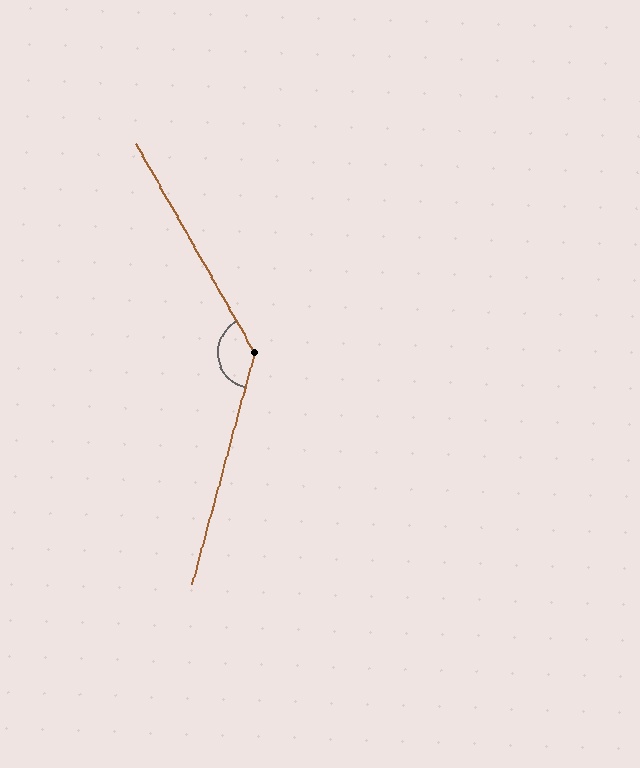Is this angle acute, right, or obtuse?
It is obtuse.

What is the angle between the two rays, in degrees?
Approximately 135 degrees.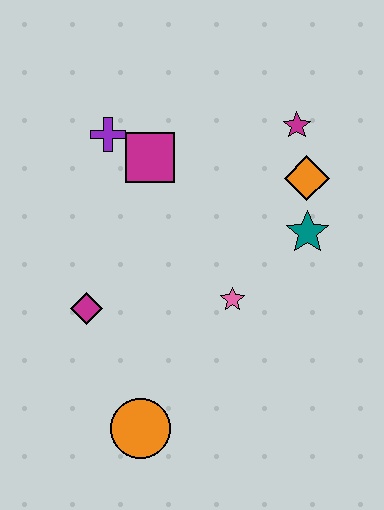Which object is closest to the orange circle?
The magenta diamond is closest to the orange circle.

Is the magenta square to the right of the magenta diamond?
Yes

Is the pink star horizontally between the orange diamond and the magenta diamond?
Yes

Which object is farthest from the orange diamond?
The orange circle is farthest from the orange diamond.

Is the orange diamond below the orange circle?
No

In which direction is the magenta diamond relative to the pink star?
The magenta diamond is to the left of the pink star.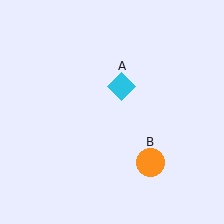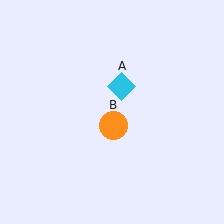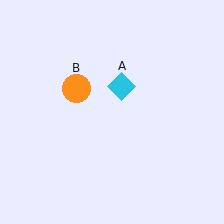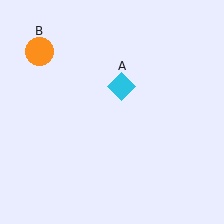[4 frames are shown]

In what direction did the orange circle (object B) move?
The orange circle (object B) moved up and to the left.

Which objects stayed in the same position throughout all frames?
Cyan diamond (object A) remained stationary.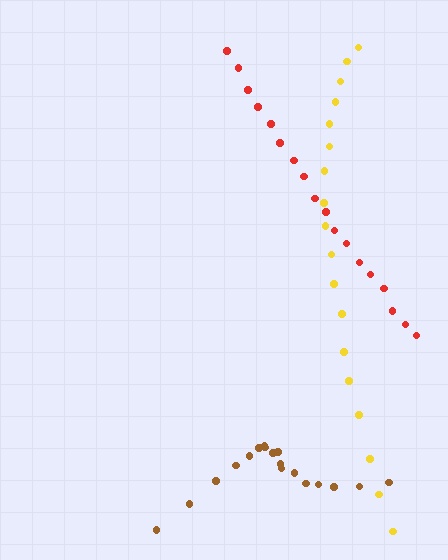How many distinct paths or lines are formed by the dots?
There are 3 distinct paths.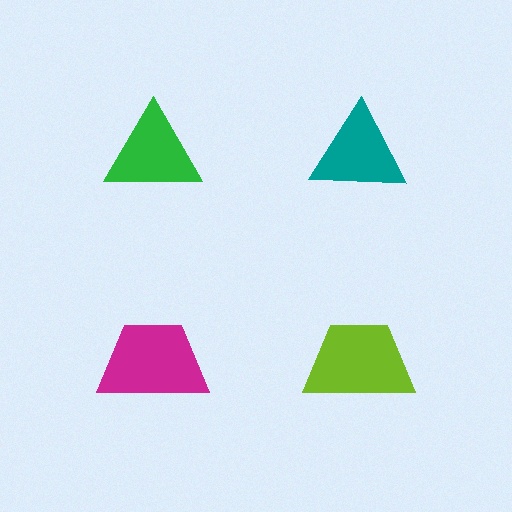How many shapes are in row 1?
2 shapes.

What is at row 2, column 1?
A magenta trapezoid.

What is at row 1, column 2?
A teal triangle.